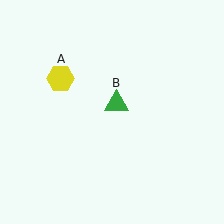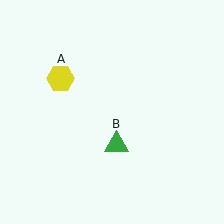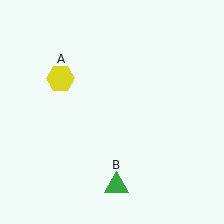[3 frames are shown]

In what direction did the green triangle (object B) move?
The green triangle (object B) moved down.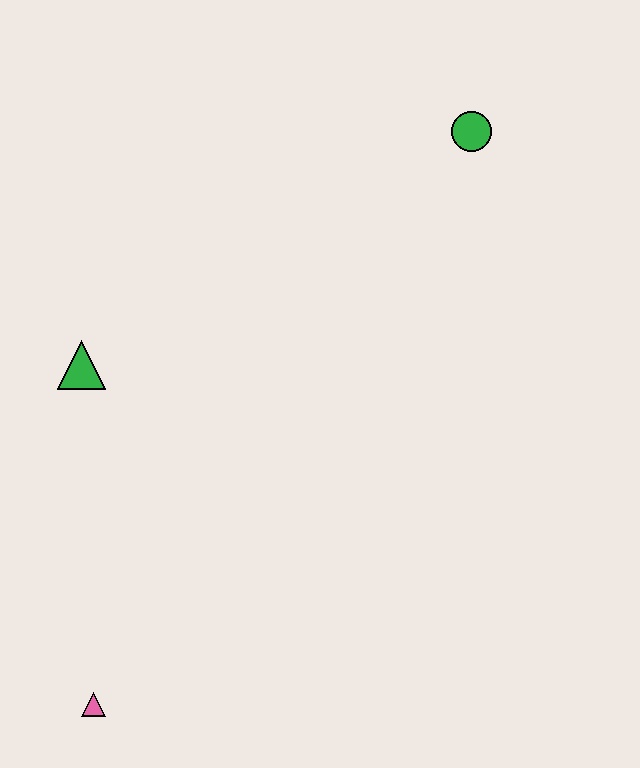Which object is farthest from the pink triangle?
The green circle is farthest from the pink triangle.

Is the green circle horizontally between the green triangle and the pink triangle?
No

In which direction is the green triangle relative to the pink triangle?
The green triangle is above the pink triangle.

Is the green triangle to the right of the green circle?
No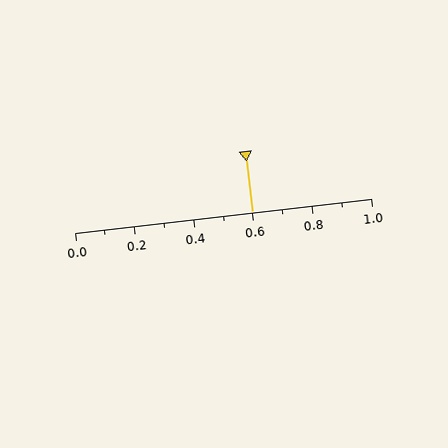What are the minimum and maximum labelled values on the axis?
The axis runs from 0.0 to 1.0.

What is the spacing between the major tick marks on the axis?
The major ticks are spaced 0.2 apart.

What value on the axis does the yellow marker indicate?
The marker indicates approximately 0.6.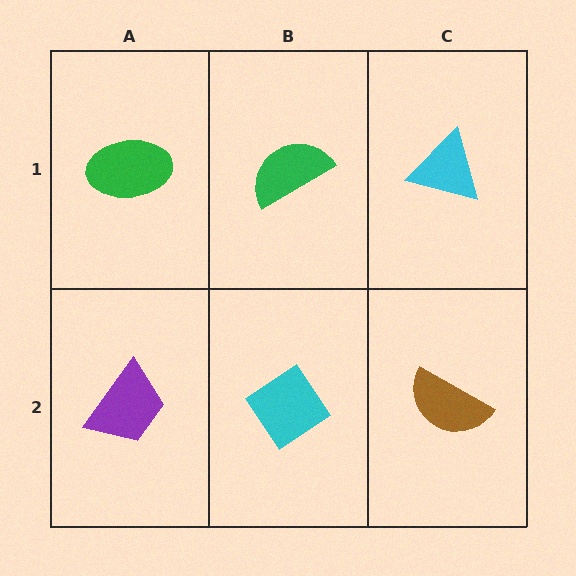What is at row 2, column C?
A brown semicircle.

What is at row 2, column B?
A cyan diamond.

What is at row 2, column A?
A purple trapezoid.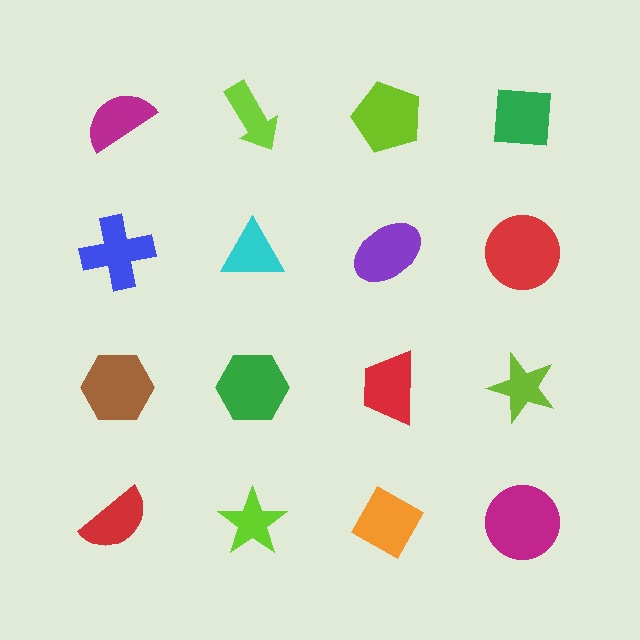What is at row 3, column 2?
A green hexagon.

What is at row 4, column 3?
An orange diamond.